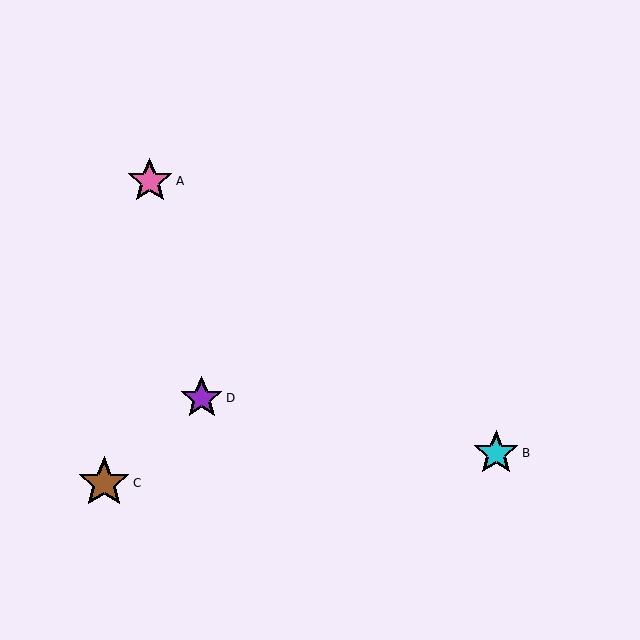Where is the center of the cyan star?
The center of the cyan star is at (496, 453).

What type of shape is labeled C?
Shape C is a brown star.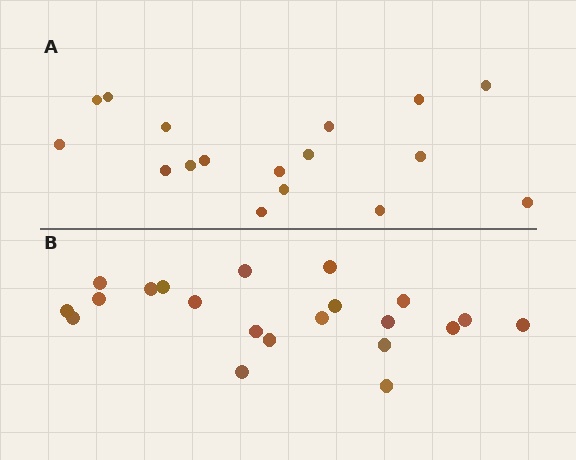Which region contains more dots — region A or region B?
Region B (the bottom region) has more dots.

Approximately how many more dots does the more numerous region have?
Region B has about 4 more dots than region A.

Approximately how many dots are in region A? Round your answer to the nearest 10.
About 20 dots. (The exact count is 17, which rounds to 20.)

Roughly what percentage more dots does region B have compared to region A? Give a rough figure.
About 25% more.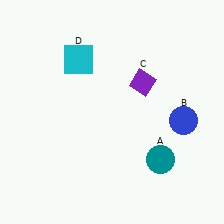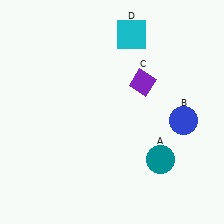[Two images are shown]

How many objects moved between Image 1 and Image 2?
1 object moved between the two images.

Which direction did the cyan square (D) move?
The cyan square (D) moved right.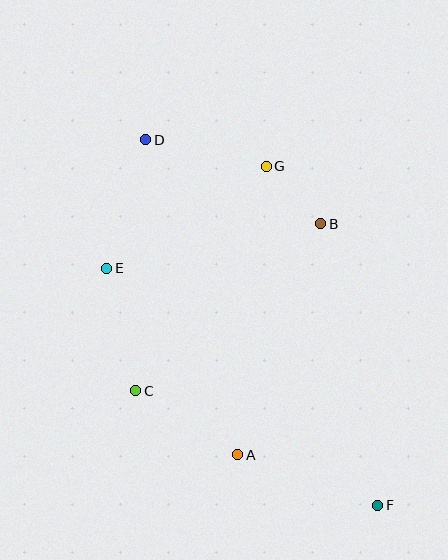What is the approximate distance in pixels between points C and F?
The distance between C and F is approximately 268 pixels.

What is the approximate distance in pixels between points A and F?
The distance between A and F is approximately 149 pixels.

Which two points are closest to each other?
Points B and G are closest to each other.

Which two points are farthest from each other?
Points D and F are farthest from each other.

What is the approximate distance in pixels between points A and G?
The distance between A and G is approximately 290 pixels.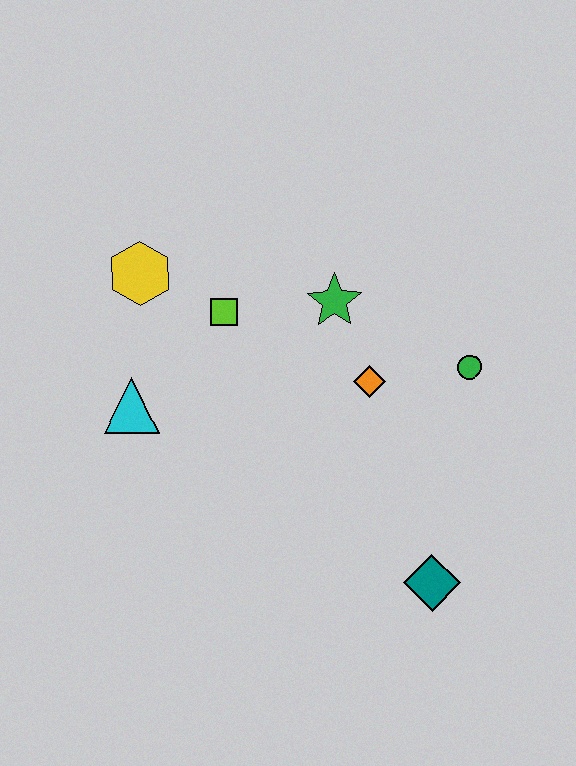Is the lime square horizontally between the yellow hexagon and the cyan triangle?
No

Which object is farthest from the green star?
The teal diamond is farthest from the green star.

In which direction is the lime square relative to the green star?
The lime square is to the left of the green star.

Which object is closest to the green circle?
The orange diamond is closest to the green circle.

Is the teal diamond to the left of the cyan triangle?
No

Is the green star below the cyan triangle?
No